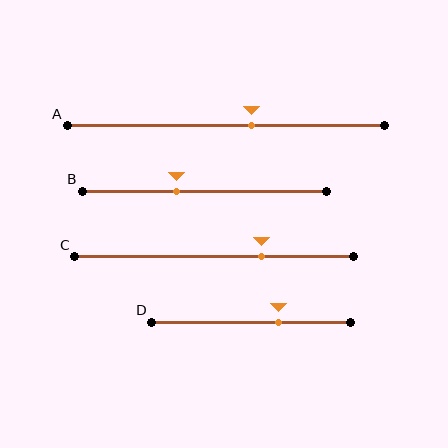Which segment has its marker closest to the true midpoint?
Segment A has its marker closest to the true midpoint.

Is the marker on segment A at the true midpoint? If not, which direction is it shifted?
No, the marker on segment A is shifted to the right by about 8% of the segment length.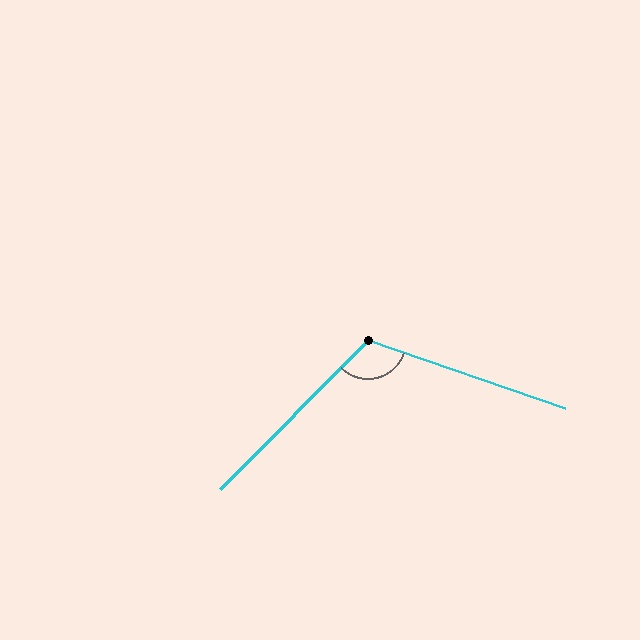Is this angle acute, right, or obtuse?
It is obtuse.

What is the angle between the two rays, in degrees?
Approximately 116 degrees.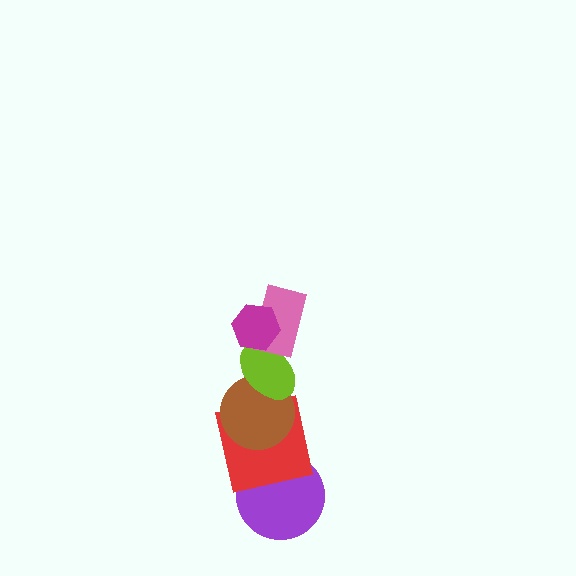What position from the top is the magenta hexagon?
The magenta hexagon is 1st from the top.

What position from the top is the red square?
The red square is 5th from the top.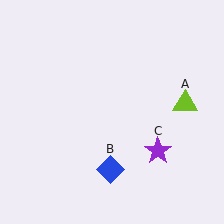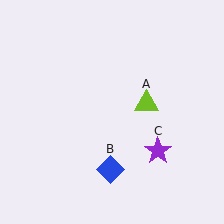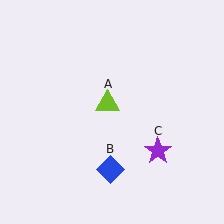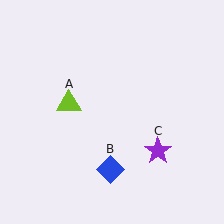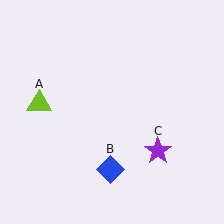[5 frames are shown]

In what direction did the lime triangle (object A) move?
The lime triangle (object A) moved left.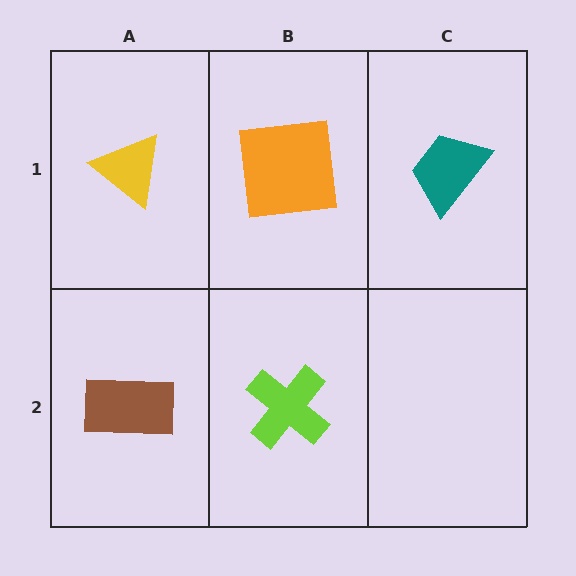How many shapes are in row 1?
3 shapes.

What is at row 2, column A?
A brown rectangle.